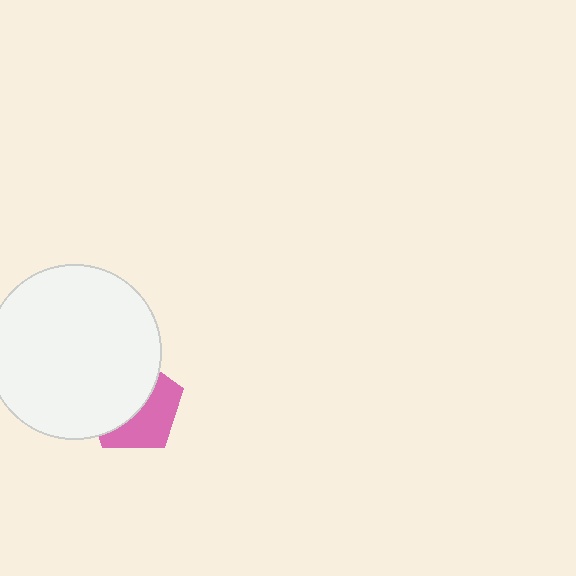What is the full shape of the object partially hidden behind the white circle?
The partially hidden object is a pink pentagon.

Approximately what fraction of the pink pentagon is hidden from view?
Roughly 55% of the pink pentagon is hidden behind the white circle.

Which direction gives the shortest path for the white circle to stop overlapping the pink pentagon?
Moving toward the upper-left gives the shortest separation.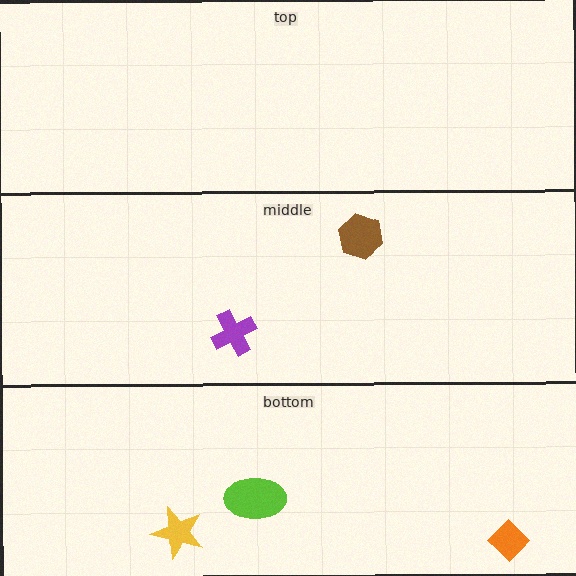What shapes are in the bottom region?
The orange diamond, the lime ellipse, the yellow star.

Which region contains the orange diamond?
The bottom region.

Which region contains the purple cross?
The middle region.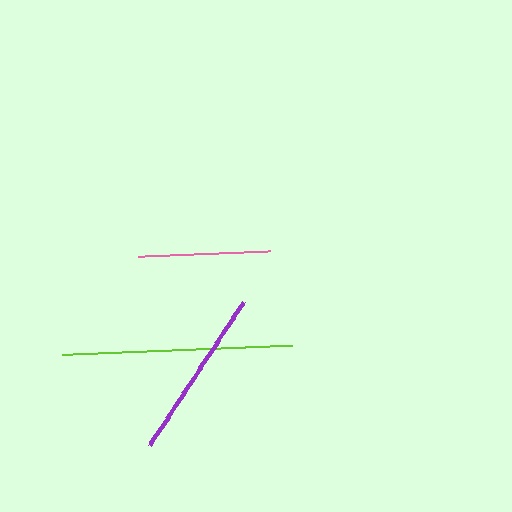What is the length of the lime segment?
The lime segment is approximately 229 pixels long.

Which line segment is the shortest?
The pink line is the shortest at approximately 132 pixels.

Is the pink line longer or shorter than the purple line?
The purple line is longer than the pink line.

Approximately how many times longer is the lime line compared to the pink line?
The lime line is approximately 1.7 times the length of the pink line.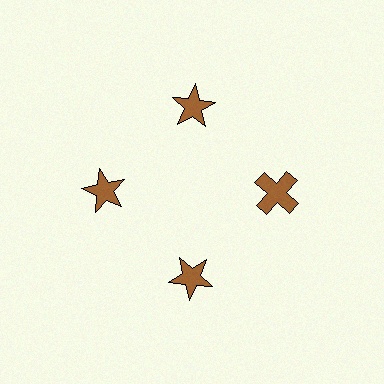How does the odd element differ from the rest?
It has a different shape: cross instead of star.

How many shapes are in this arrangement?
There are 4 shapes arranged in a ring pattern.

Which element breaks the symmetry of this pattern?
The brown cross at roughly the 3 o'clock position breaks the symmetry. All other shapes are brown stars.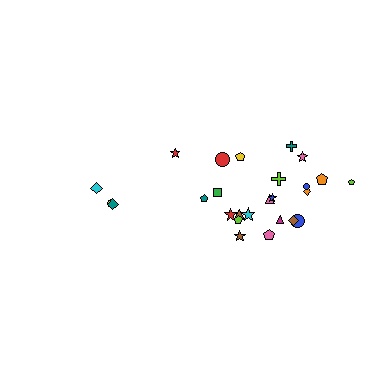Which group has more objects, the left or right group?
The right group.